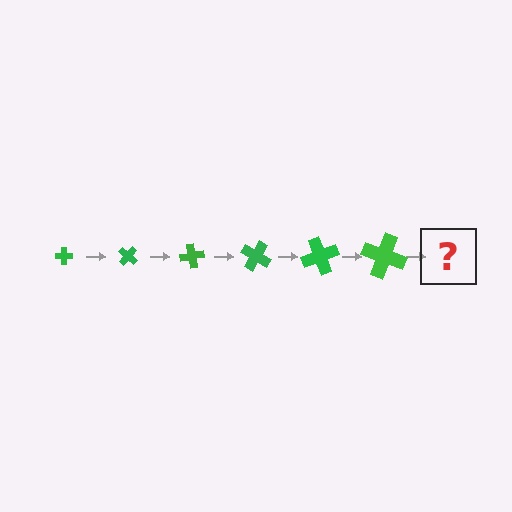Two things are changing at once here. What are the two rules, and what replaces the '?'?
The two rules are that the cross grows larger each step and it rotates 40 degrees each step. The '?' should be a cross, larger than the previous one and rotated 240 degrees from the start.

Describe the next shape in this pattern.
It should be a cross, larger than the previous one and rotated 240 degrees from the start.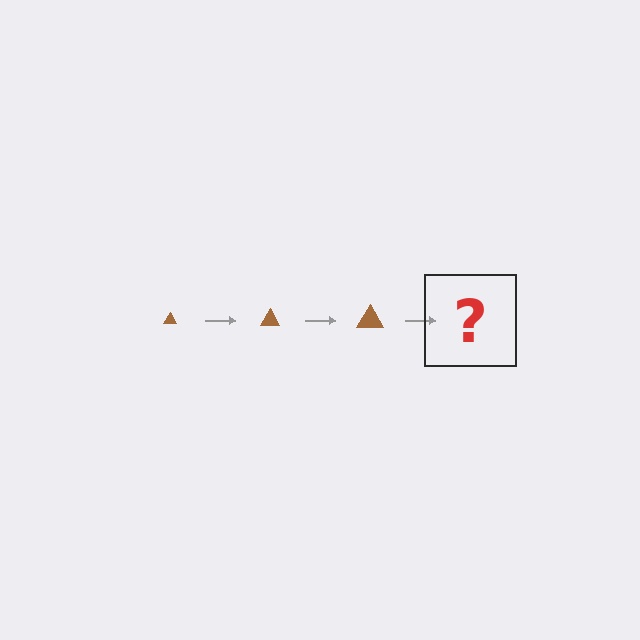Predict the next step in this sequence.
The next step is a brown triangle, larger than the previous one.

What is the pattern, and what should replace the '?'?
The pattern is that the triangle gets progressively larger each step. The '?' should be a brown triangle, larger than the previous one.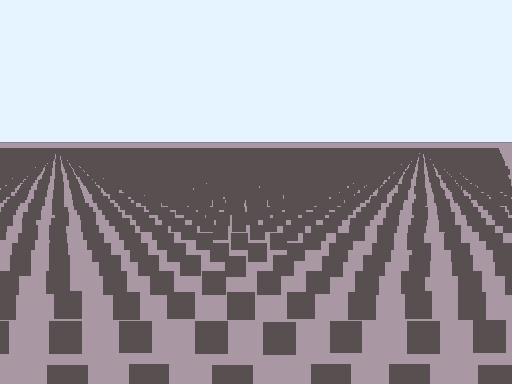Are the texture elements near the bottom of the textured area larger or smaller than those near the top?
Larger. Near the bottom, elements are closer to the viewer and appear at a bigger on-screen size.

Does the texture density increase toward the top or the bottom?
Density increases toward the top.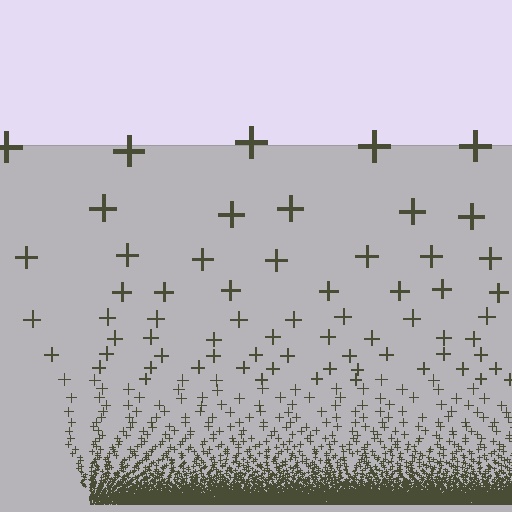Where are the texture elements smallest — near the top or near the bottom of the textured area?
Near the bottom.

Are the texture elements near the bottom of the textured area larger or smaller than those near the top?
Smaller. The gradient is inverted — elements near the bottom are smaller and denser.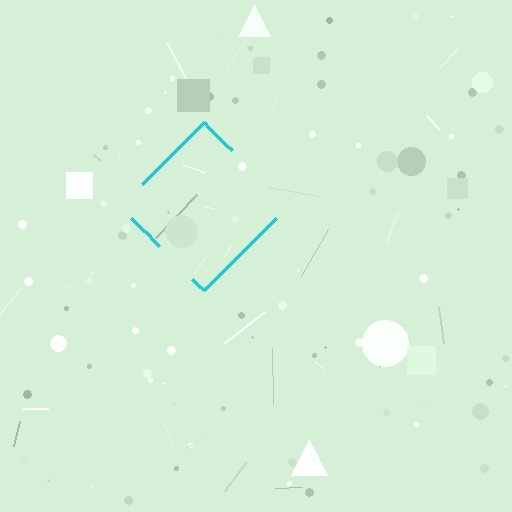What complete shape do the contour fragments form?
The contour fragments form a diamond.